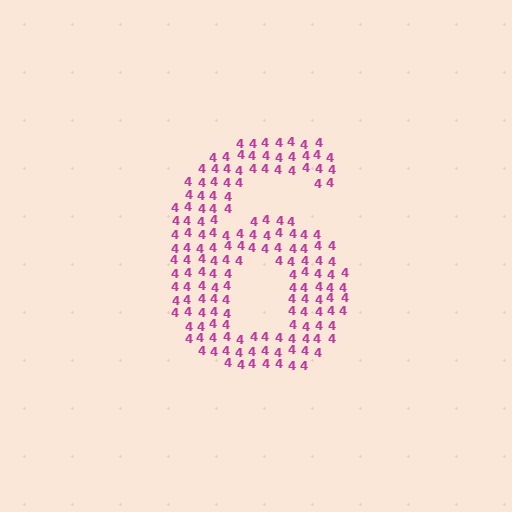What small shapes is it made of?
It is made of small digit 4's.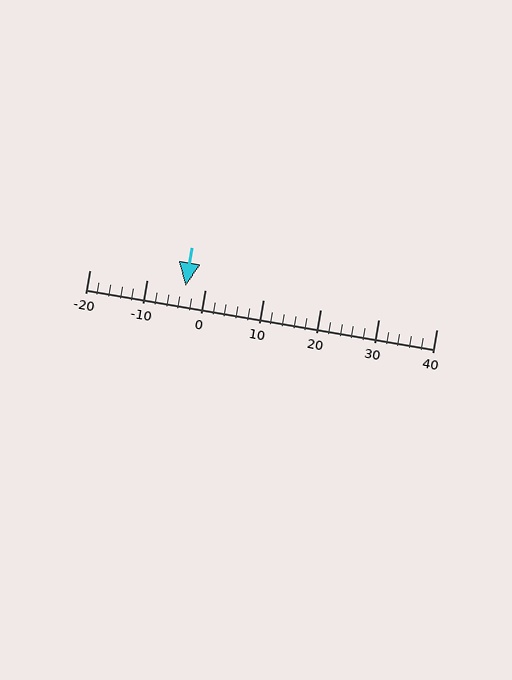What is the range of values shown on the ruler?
The ruler shows values from -20 to 40.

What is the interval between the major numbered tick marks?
The major tick marks are spaced 10 units apart.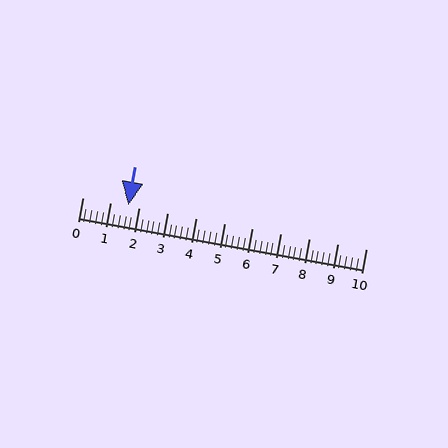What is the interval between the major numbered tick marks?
The major tick marks are spaced 1 units apart.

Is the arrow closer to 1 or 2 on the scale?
The arrow is closer to 2.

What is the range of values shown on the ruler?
The ruler shows values from 0 to 10.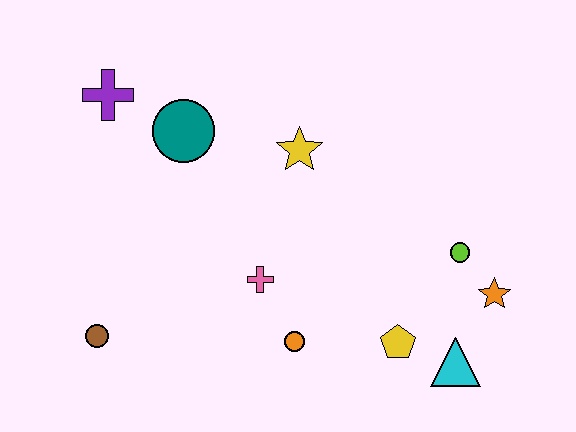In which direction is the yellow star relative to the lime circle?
The yellow star is to the left of the lime circle.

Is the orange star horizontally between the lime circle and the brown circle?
No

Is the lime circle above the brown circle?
Yes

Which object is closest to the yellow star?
The teal circle is closest to the yellow star.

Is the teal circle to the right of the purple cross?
Yes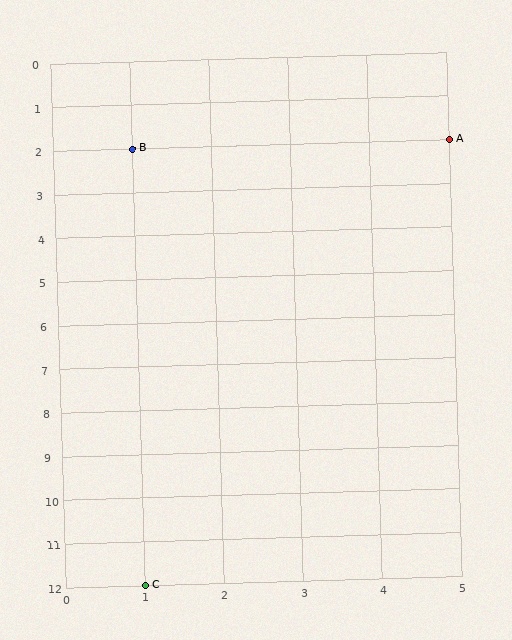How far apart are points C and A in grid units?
Points C and A are 4 columns and 10 rows apart (about 10.8 grid units diagonally).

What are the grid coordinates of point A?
Point A is at grid coordinates (5, 2).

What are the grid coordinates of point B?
Point B is at grid coordinates (1, 2).